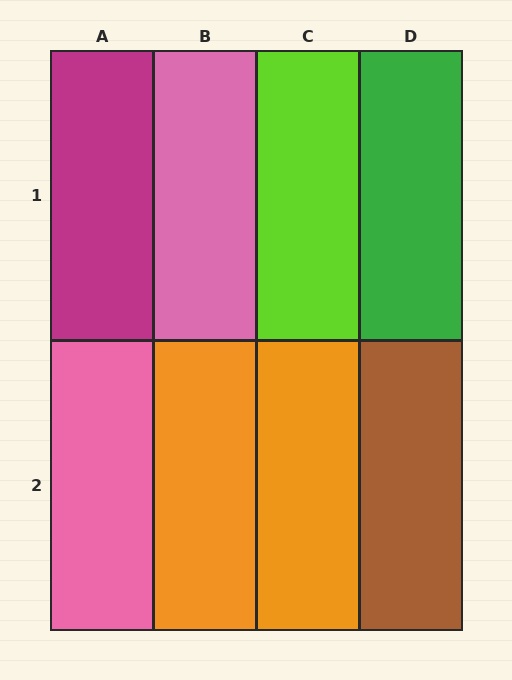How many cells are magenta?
1 cell is magenta.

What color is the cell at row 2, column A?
Pink.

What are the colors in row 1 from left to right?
Magenta, pink, lime, green.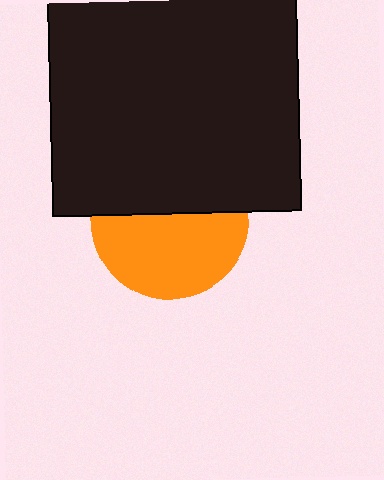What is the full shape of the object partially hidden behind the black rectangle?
The partially hidden object is an orange circle.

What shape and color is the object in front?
The object in front is a black rectangle.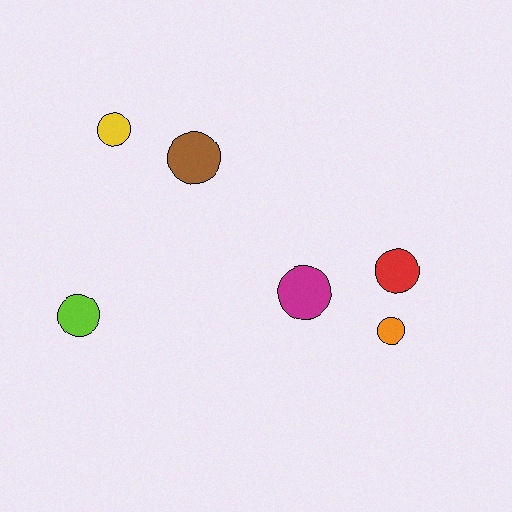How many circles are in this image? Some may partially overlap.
There are 6 circles.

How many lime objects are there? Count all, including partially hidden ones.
There is 1 lime object.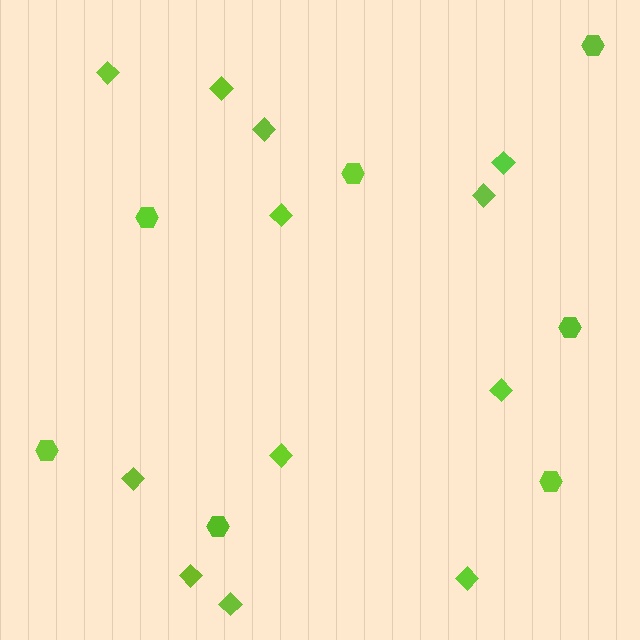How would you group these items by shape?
There are 2 groups: one group of diamonds (12) and one group of hexagons (7).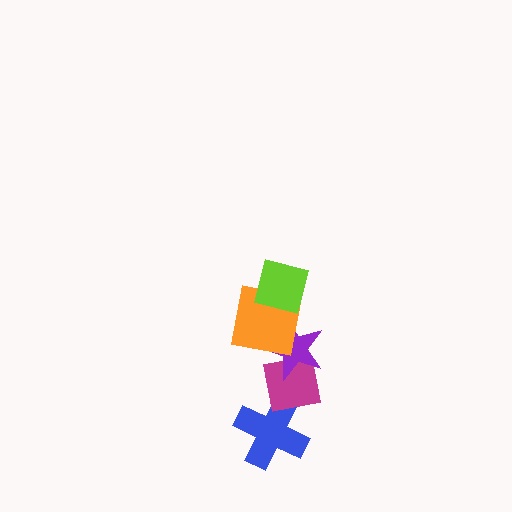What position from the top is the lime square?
The lime square is 1st from the top.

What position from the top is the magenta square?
The magenta square is 4th from the top.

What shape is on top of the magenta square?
The purple star is on top of the magenta square.